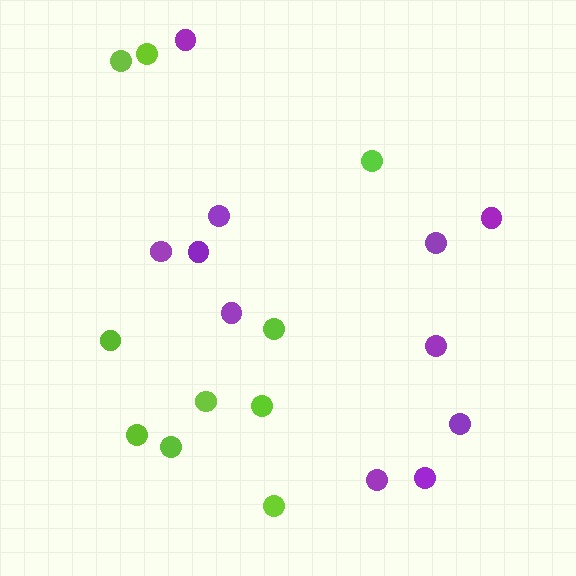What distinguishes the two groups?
There are 2 groups: one group of purple circles (11) and one group of lime circles (10).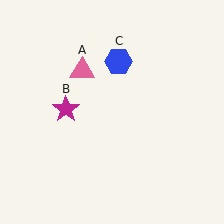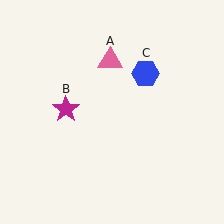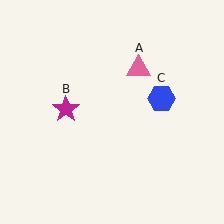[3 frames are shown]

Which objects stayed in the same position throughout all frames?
Magenta star (object B) remained stationary.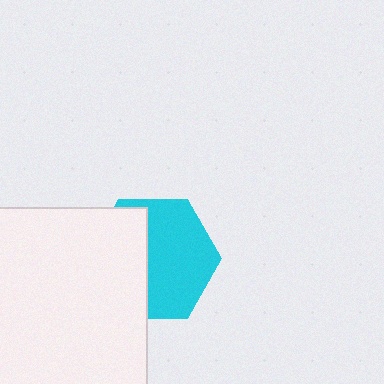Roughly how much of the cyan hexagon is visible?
About half of it is visible (roughly 57%).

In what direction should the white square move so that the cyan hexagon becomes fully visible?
The white square should move left. That is the shortest direction to clear the overlap and leave the cyan hexagon fully visible.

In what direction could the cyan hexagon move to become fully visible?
The cyan hexagon could move right. That would shift it out from behind the white square entirely.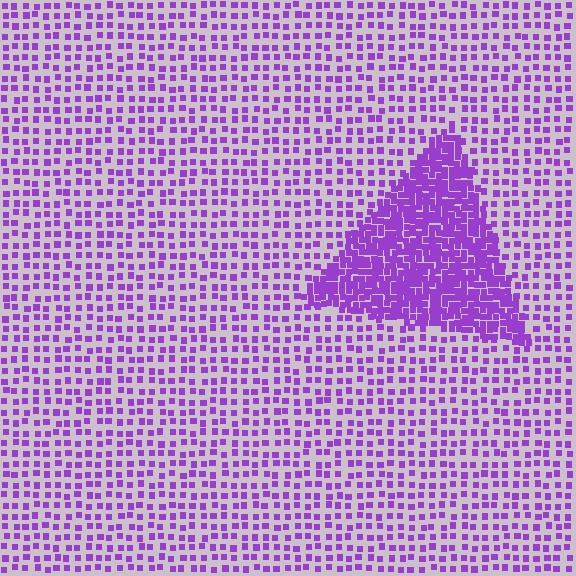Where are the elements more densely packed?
The elements are more densely packed inside the triangle boundary.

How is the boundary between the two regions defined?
The boundary is defined by a change in element density (approximately 2.7x ratio). All elements are the same color, size, and shape.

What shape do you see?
I see a triangle.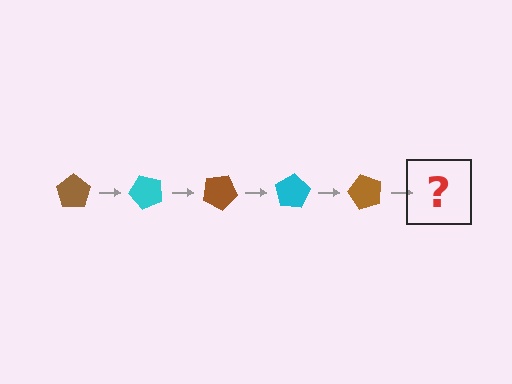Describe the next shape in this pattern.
It should be a cyan pentagon, rotated 250 degrees from the start.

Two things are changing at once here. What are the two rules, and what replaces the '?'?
The two rules are that it rotates 50 degrees each step and the color cycles through brown and cyan. The '?' should be a cyan pentagon, rotated 250 degrees from the start.